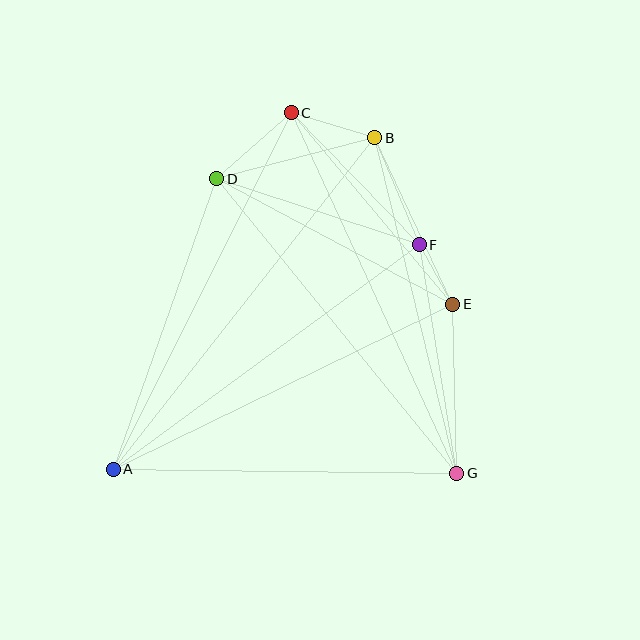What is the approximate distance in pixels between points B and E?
The distance between B and E is approximately 184 pixels.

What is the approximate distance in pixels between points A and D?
The distance between A and D is approximately 308 pixels.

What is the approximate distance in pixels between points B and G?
The distance between B and G is approximately 345 pixels.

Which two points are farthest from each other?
Points A and B are farthest from each other.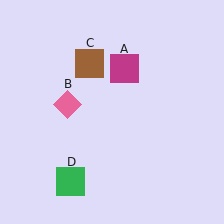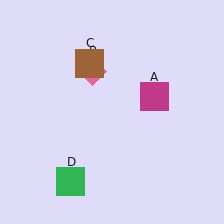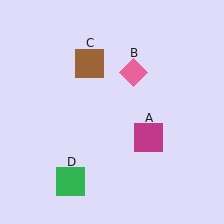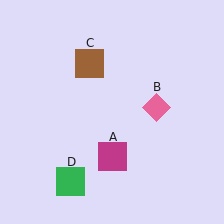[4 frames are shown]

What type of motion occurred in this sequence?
The magenta square (object A), pink diamond (object B) rotated clockwise around the center of the scene.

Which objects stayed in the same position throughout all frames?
Brown square (object C) and green square (object D) remained stationary.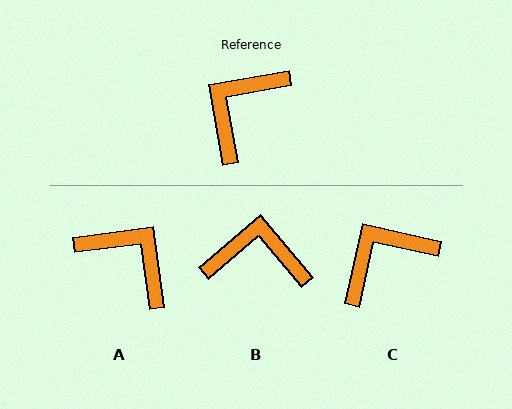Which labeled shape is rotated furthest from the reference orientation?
A, about 92 degrees away.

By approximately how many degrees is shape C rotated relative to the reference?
Approximately 22 degrees clockwise.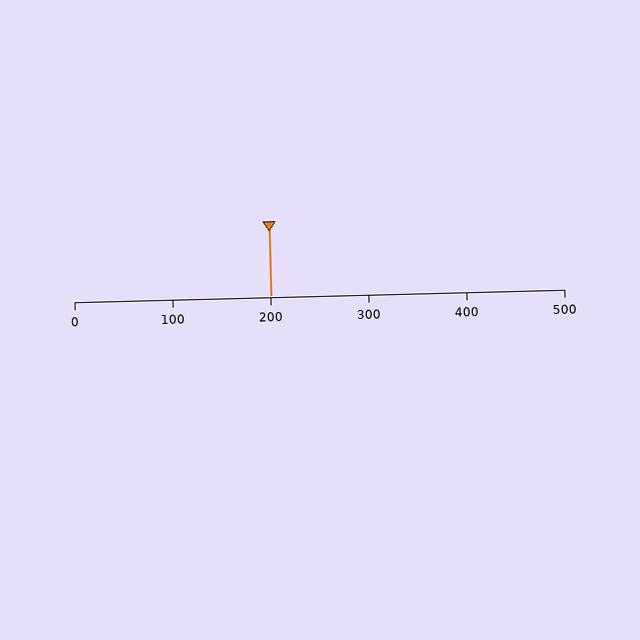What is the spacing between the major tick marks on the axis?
The major ticks are spaced 100 apart.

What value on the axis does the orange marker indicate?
The marker indicates approximately 200.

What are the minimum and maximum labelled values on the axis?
The axis runs from 0 to 500.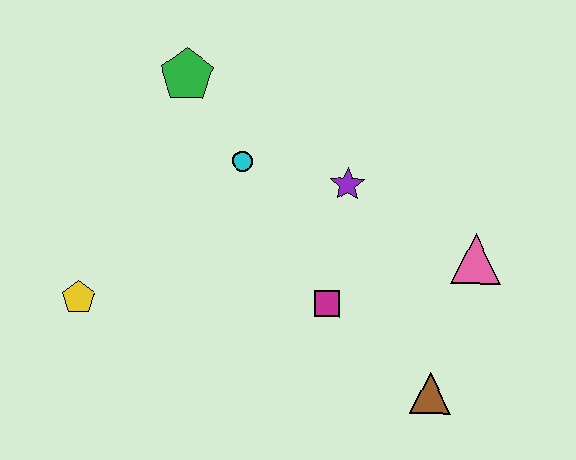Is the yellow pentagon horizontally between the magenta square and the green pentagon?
No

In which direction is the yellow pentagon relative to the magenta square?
The yellow pentagon is to the left of the magenta square.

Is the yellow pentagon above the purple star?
No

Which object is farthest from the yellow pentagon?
The pink triangle is farthest from the yellow pentagon.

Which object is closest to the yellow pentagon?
The cyan circle is closest to the yellow pentagon.